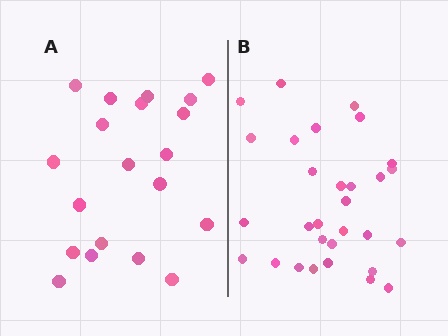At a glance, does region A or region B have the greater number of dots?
Region B (the right region) has more dots.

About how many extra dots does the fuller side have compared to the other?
Region B has roughly 10 or so more dots than region A.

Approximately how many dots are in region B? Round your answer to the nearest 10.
About 30 dots.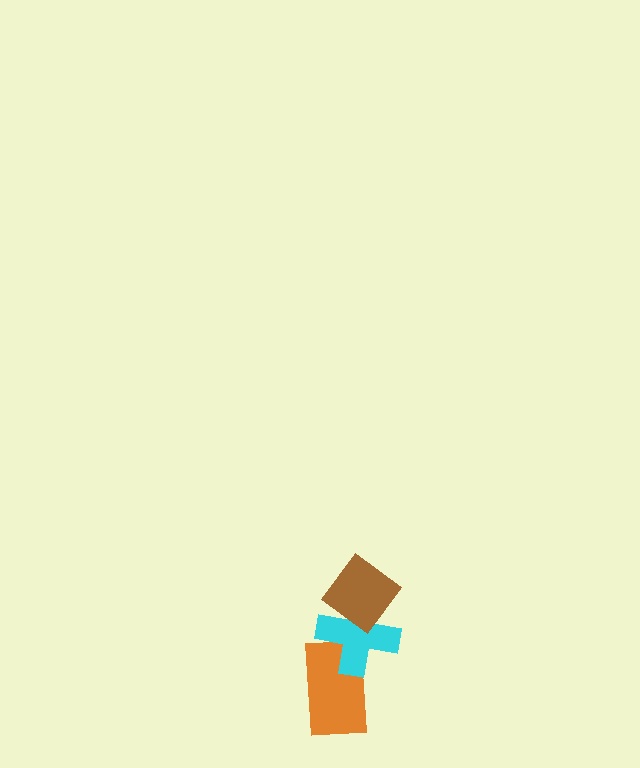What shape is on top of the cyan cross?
The brown diamond is on top of the cyan cross.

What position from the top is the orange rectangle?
The orange rectangle is 3rd from the top.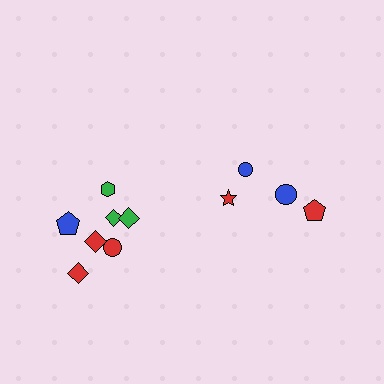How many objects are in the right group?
There are 4 objects.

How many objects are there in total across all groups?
There are 11 objects.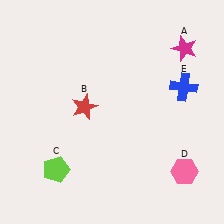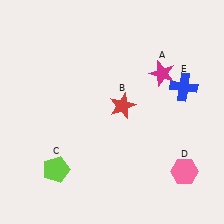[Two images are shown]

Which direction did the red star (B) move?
The red star (B) moved right.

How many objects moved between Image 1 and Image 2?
2 objects moved between the two images.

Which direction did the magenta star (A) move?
The magenta star (A) moved down.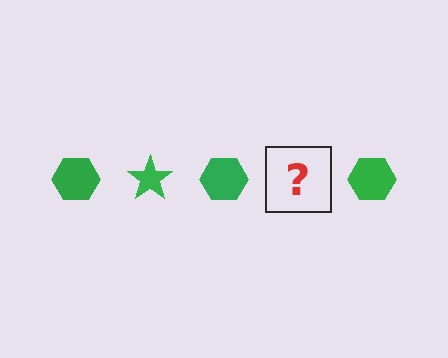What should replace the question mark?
The question mark should be replaced with a green star.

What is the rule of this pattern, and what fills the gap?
The rule is that the pattern cycles through hexagon, star shapes in green. The gap should be filled with a green star.